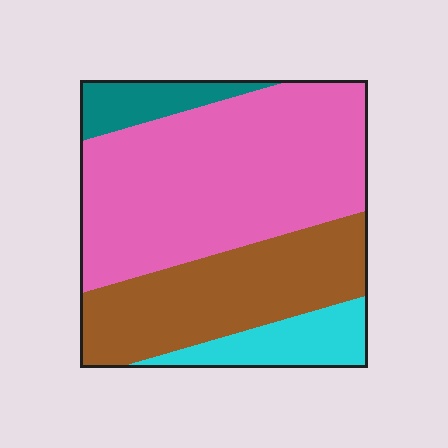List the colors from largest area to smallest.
From largest to smallest: pink, brown, cyan, teal.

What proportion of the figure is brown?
Brown covers about 30% of the figure.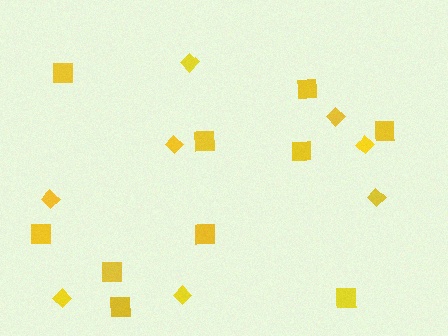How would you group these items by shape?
There are 2 groups: one group of squares (10) and one group of diamonds (8).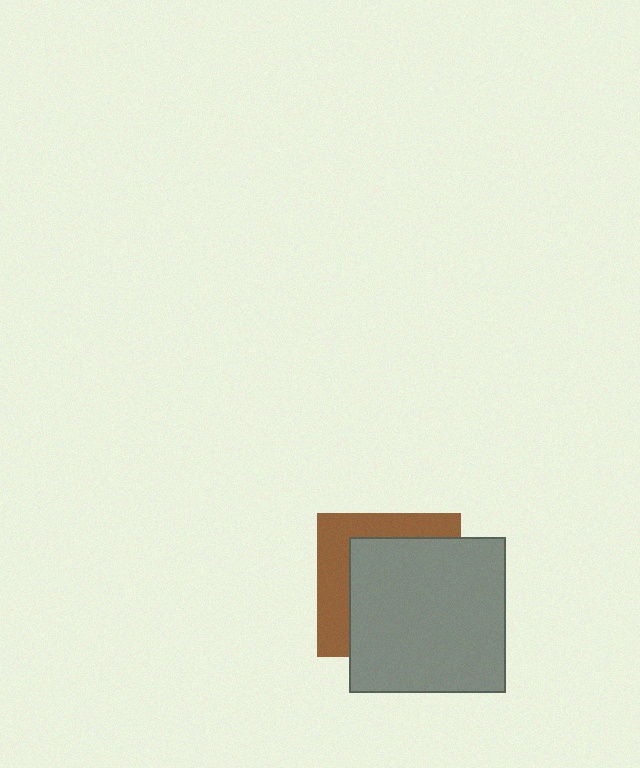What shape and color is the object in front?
The object in front is a gray square.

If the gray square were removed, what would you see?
You would see the complete brown square.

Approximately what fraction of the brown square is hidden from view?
Roughly 65% of the brown square is hidden behind the gray square.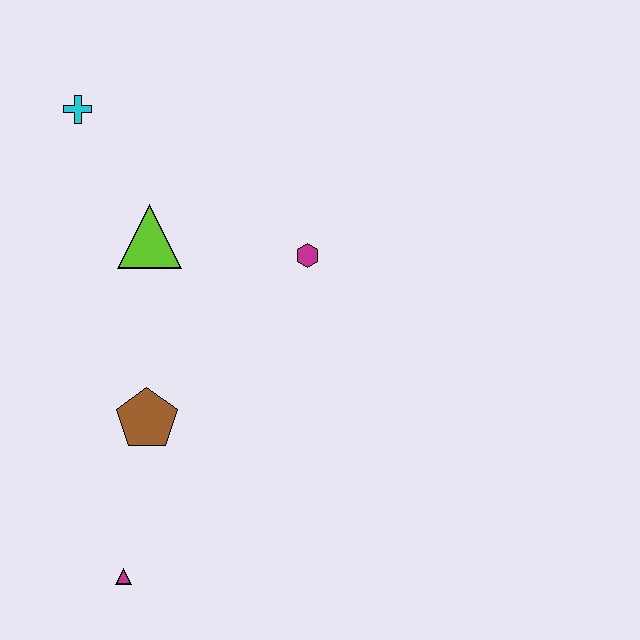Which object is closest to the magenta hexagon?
The lime triangle is closest to the magenta hexagon.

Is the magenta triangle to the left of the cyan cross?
No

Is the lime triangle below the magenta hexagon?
No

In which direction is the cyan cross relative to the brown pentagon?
The cyan cross is above the brown pentagon.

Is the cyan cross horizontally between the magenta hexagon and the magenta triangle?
No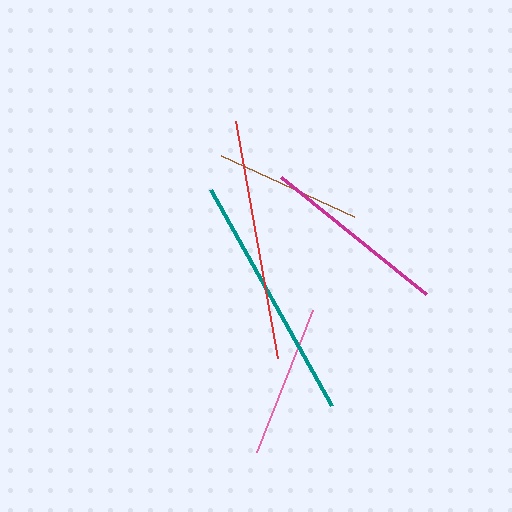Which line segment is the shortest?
The brown line is the shortest at approximately 146 pixels.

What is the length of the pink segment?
The pink segment is approximately 153 pixels long.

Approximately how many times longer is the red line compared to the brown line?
The red line is approximately 1.7 times the length of the brown line.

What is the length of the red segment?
The red segment is approximately 241 pixels long.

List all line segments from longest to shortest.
From longest to shortest: teal, red, magenta, pink, brown.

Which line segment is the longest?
The teal line is the longest at approximately 248 pixels.